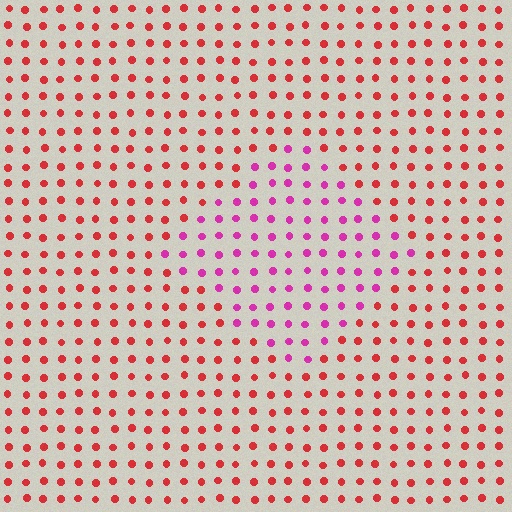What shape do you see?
I see a diamond.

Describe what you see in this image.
The image is filled with small red elements in a uniform arrangement. A diamond-shaped region is visible where the elements are tinted to a slightly different hue, forming a subtle color boundary.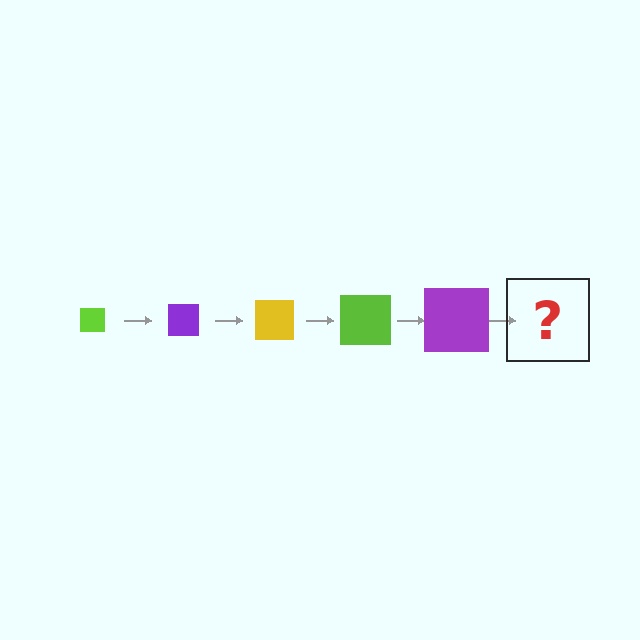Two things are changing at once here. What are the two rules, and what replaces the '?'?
The two rules are that the square grows larger each step and the color cycles through lime, purple, and yellow. The '?' should be a yellow square, larger than the previous one.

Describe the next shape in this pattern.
It should be a yellow square, larger than the previous one.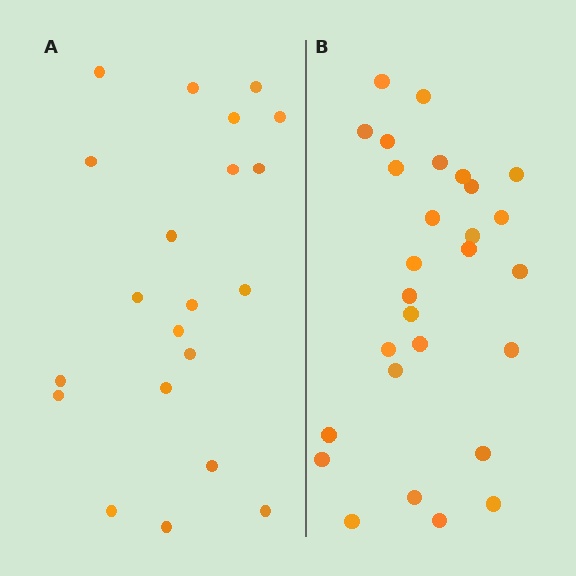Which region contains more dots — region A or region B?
Region B (the right region) has more dots.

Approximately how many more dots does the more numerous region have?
Region B has roughly 8 or so more dots than region A.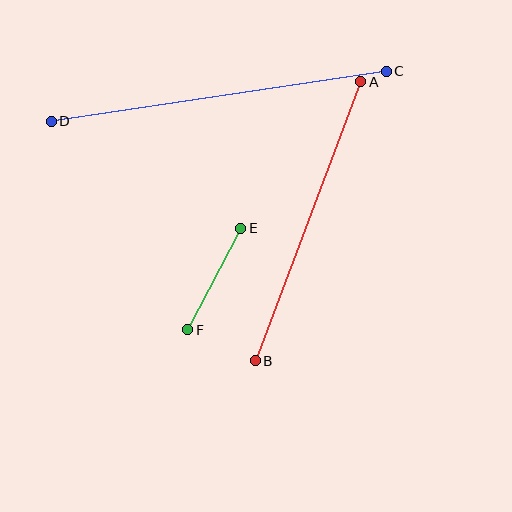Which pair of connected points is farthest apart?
Points C and D are farthest apart.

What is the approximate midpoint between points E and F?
The midpoint is at approximately (214, 279) pixels.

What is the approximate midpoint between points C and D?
The midpoint is at approximately (219, 96) pixels.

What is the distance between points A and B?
The distance is approximately 298 pixels.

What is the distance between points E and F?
The distance is approximately 114 pixels.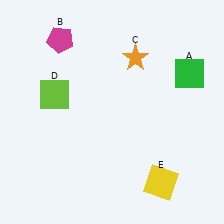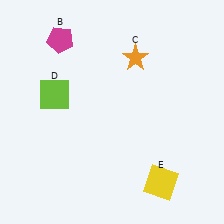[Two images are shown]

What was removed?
The green square (A) was removed in Image 2.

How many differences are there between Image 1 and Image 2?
There is 1 difference between the two images.